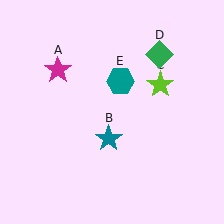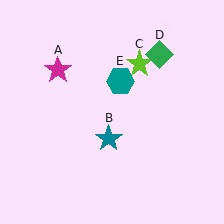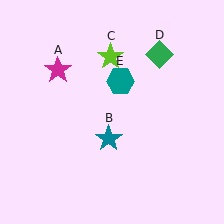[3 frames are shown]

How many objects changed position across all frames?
1 object changed position: lime star (object C).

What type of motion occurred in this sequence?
The lime star (object C) rotated counterclockwise around the center of the scene.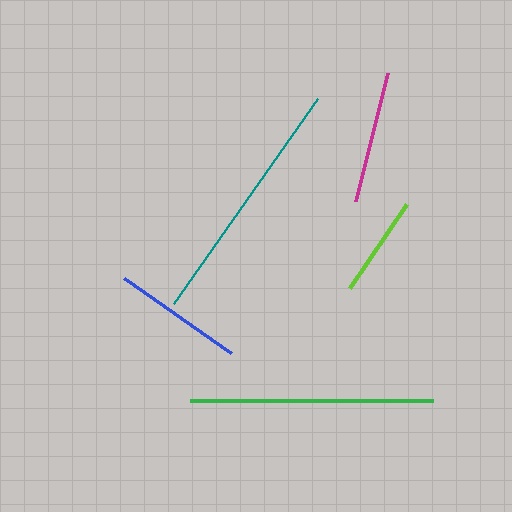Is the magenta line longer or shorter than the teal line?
The teal line is longer than the magenta line.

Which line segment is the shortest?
The lime line is the shortest at approximately 102 pixels.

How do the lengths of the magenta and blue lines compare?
The magenta and blue lines are approximately the same length.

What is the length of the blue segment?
The blue segment is approximately 130 pixels long.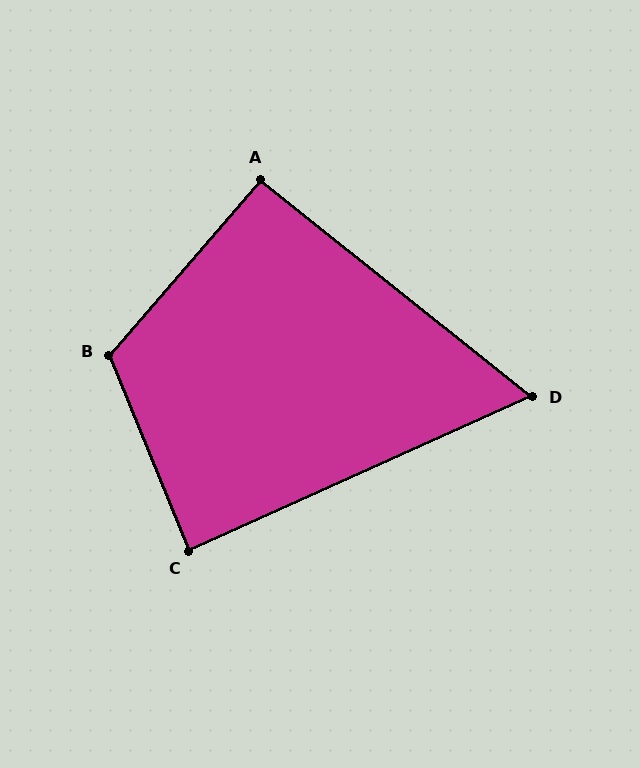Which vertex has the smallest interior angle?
D, at approximately 63 degrees.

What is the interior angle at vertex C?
Approximately 88 degrees (approximately right).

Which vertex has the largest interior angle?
B, at approximately 117 degrees.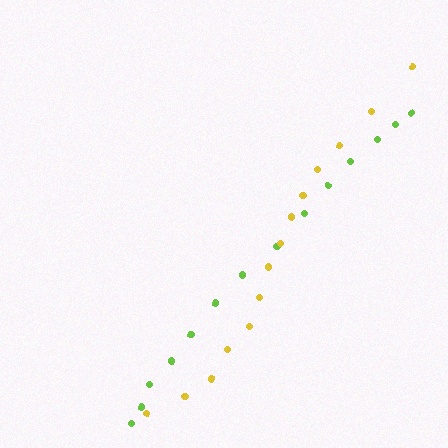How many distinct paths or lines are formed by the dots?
There are 2 distinct paths.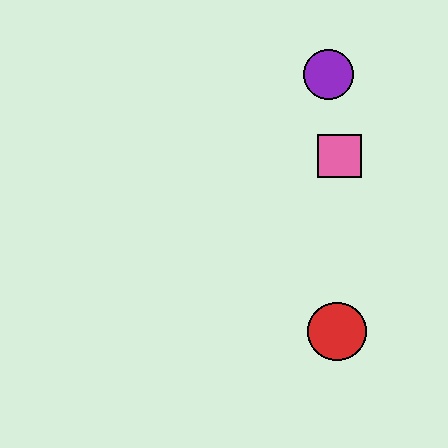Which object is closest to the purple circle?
The pink square is closest to the purple circle.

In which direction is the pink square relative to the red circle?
The pink square is above the red circle.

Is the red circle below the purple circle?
Yes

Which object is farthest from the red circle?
The purple circle is farthest from the red circle.